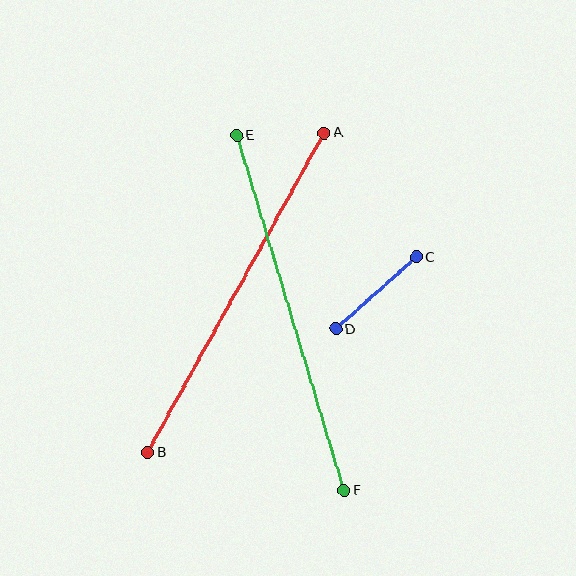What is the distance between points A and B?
The distance is approximately 365 pixels.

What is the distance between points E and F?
The distance is approximately 371 pixels.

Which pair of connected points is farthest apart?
Points E and F are farthest apart.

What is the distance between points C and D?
The distance is approximately 108 pixels.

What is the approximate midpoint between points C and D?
The midpoint is at approximately (376, 293) pixels.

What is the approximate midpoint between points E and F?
The midpoint is at approximately (290, 313) pixels.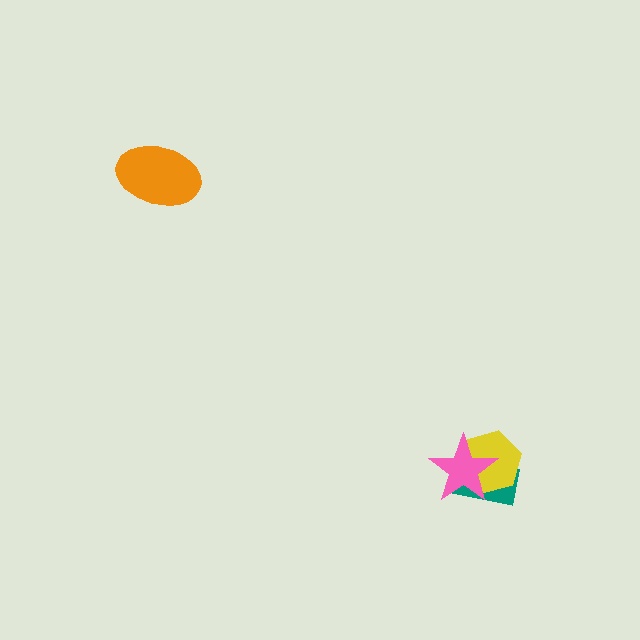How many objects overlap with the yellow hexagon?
2 objects overlap with the yellow hexagon.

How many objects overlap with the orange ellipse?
0 objects overlap with the orange ellipse.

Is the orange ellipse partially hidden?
No, no other shape covers it.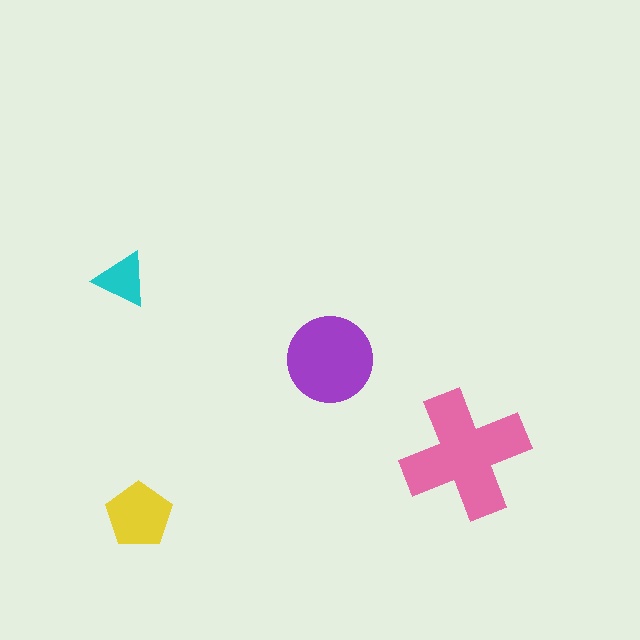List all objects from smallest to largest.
The cyan triangle, the yellow pentagon, the purple circle, the pink cross.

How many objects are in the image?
There are 4 objects in the image.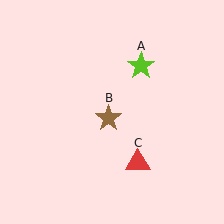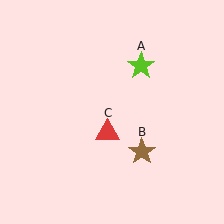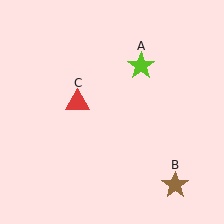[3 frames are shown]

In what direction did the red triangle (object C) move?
The red triangle (object C) moved up and to the left.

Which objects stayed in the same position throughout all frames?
Lime star (object A) remained stationary.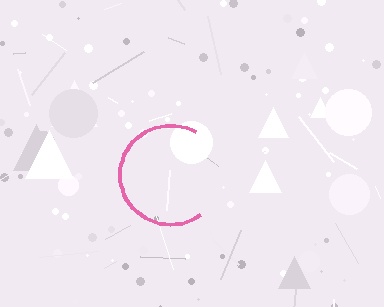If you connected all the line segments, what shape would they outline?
They would outline a circle.